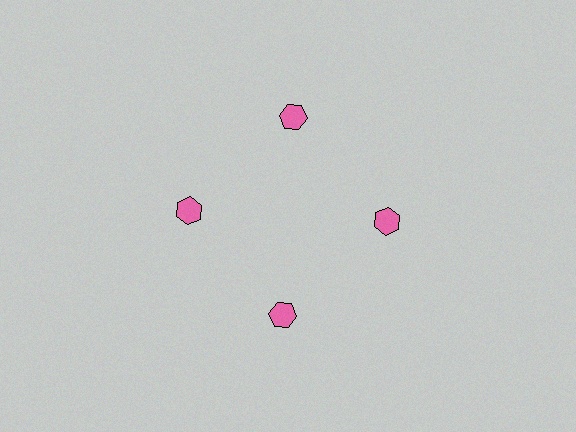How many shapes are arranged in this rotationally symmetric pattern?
There are 4 shapes, arranged in 4 groups of 1.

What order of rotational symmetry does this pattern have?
This pattern has 4-fold rotational symmetry.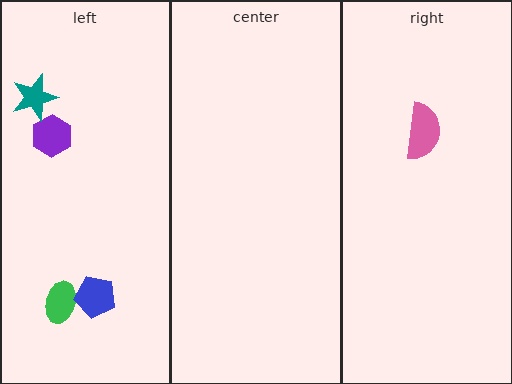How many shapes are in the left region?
4.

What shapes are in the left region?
The purple hexagon, the teal star, the green ellipse, the blue pentagon.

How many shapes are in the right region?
1.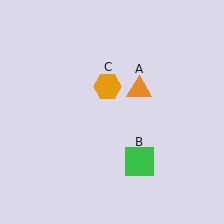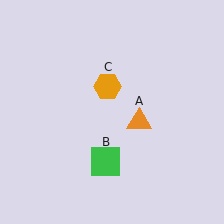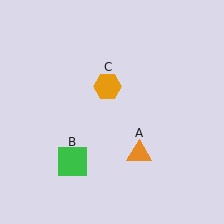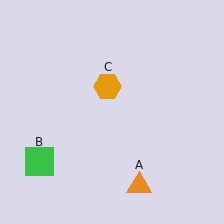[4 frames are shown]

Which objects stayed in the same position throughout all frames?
Orange hexagon (object C) remained stationary.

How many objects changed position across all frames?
2 objects changed position: orange triangle (object A), green square (object B).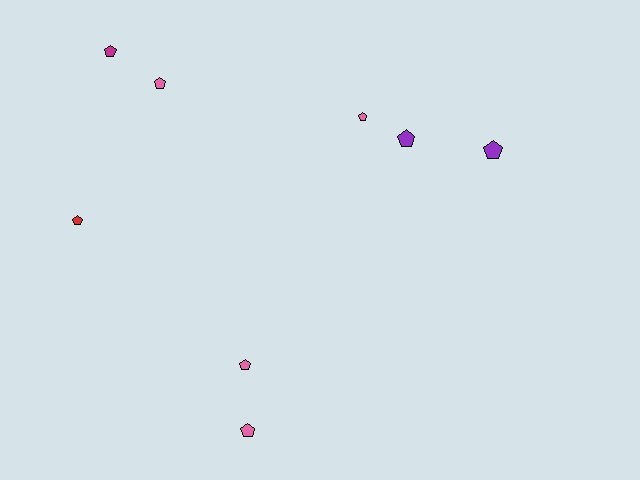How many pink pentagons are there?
There are 4 pink pentagons.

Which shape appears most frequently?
Pentagon, with 8 objects.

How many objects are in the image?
There are 8 objects.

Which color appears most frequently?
Pink, with 4 objects.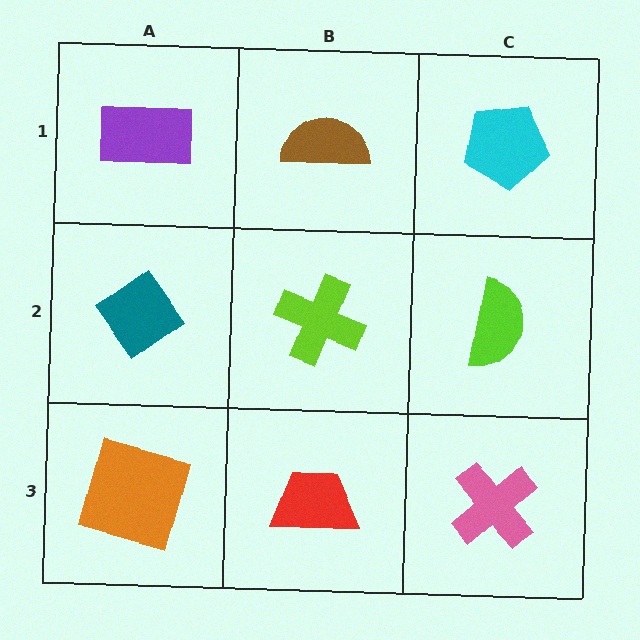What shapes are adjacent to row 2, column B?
A brown semicircle (row 1, column B), a red trapezoid (row 3, column B), a teal diamond (row 2, column A), a lime semicircle (row 2, column C).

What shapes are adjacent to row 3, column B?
A lime cross (row 2, column B), an orange square (row 3, column A), a pink cross (row 3, column C).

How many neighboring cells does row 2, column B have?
4.